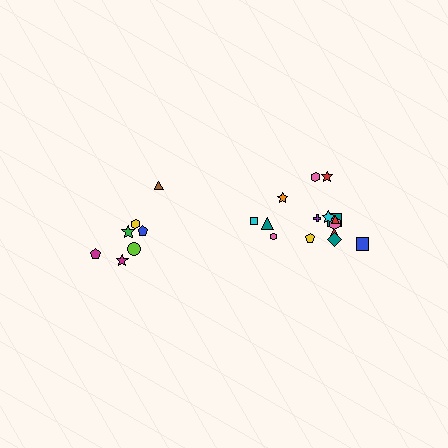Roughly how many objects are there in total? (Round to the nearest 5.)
Roughly 20 objects in total.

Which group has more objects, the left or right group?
The right group.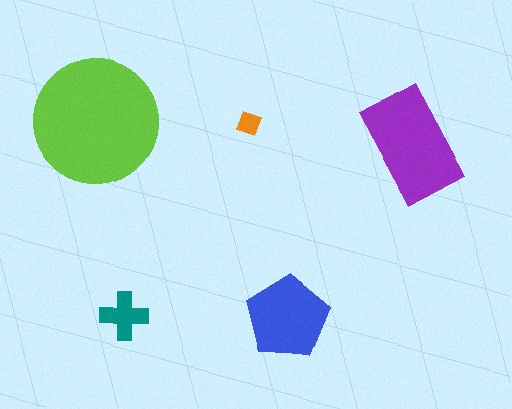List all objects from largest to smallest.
The lime circle, the purple rectangle, the blue pentagon, the teal cross, the orange diamond.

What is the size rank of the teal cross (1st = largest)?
4th.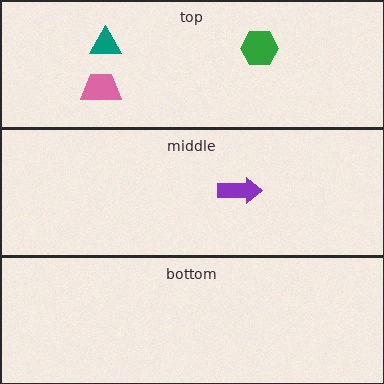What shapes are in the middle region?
The purple arrow.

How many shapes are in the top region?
3.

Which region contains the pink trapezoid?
The top region.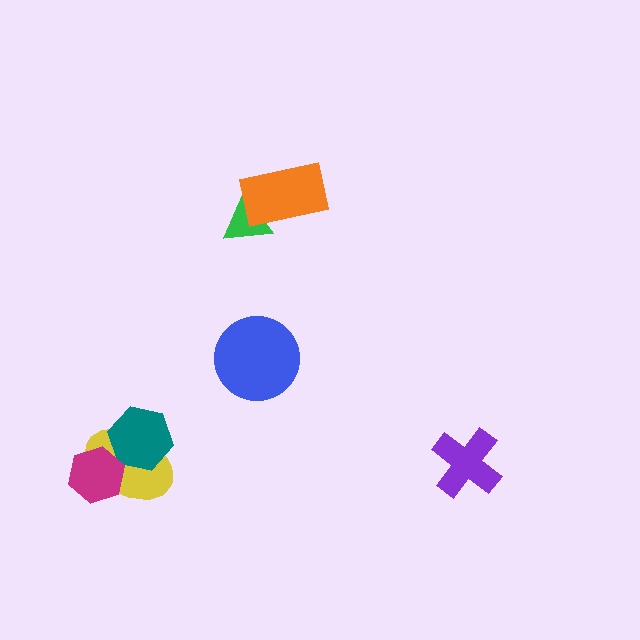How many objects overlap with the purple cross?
0 objects overlap with the purple cross.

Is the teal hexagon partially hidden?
No, no other shape covers it.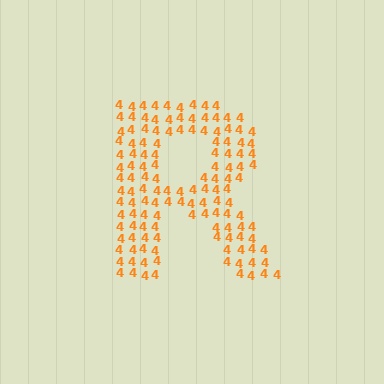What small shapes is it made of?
It is made of small digit 4's.